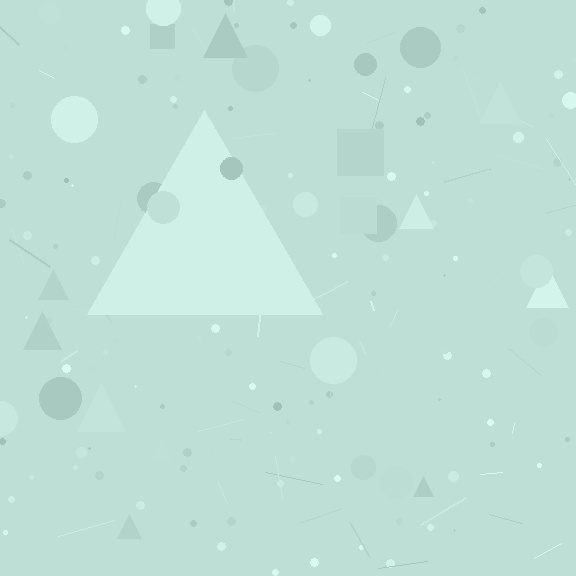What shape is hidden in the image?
A triangle is hidden in the image.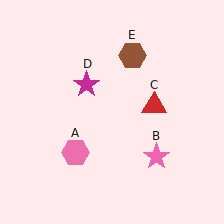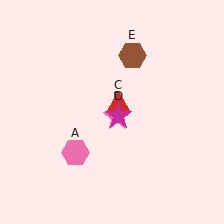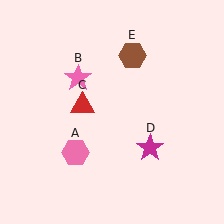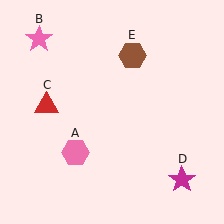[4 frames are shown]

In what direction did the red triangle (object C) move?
The red triangle (object C) moved left.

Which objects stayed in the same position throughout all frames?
Pink hexagon (object A) and brown hexagon (object E) remained stationary.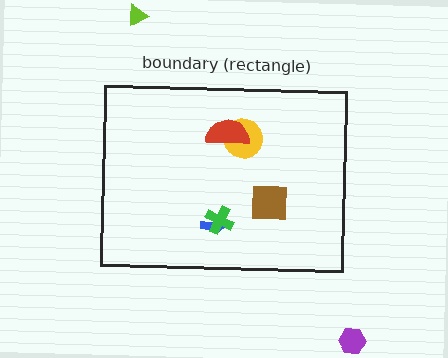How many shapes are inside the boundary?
5 inside, 2 outside.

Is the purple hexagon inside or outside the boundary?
Outside.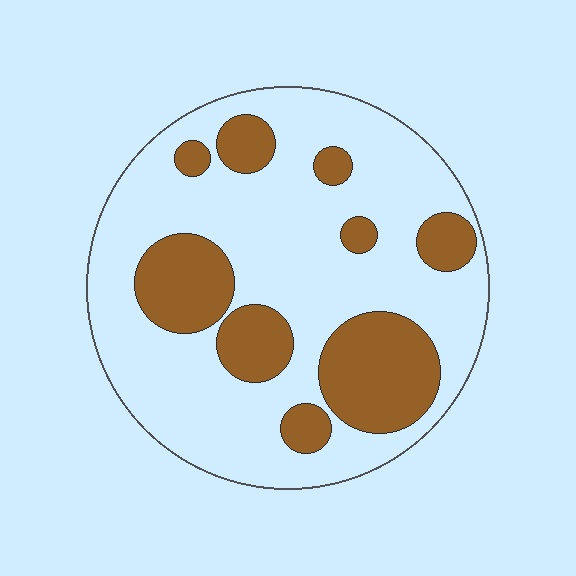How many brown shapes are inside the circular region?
9.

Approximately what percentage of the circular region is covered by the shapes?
Approximately 30%.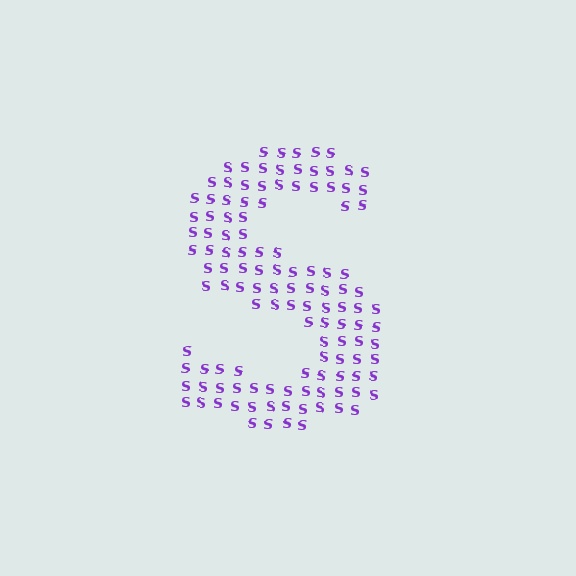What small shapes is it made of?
It is made of small letter S's.